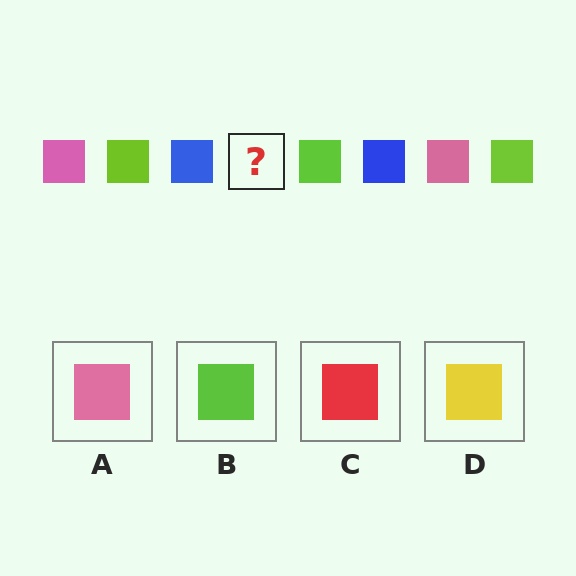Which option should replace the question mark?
Option A.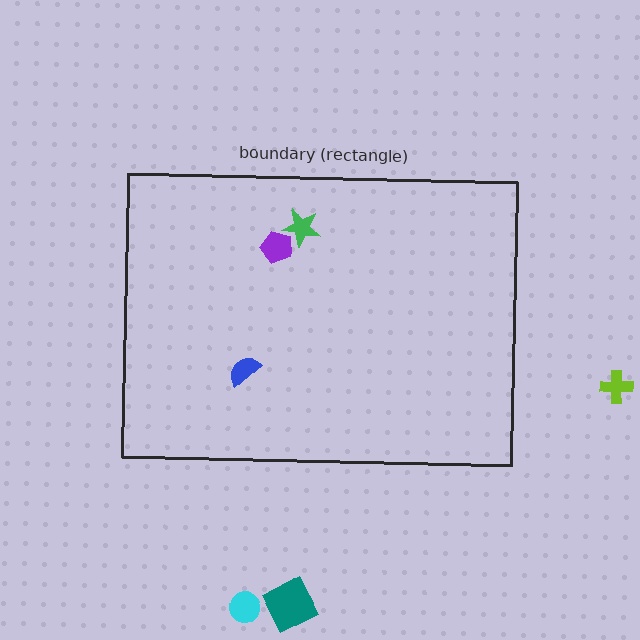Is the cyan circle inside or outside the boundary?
Outside.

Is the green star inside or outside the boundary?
Inside.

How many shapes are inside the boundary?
3 inside, 3 outside.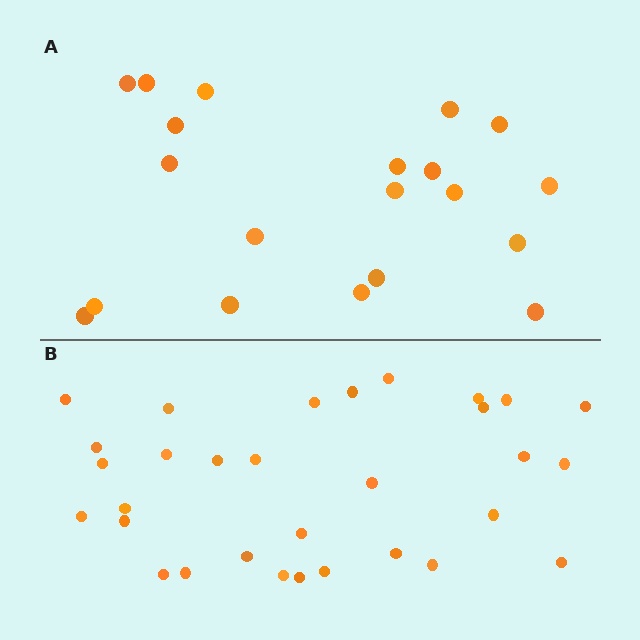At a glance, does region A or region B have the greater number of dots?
Region B (the bottom region) has more dots.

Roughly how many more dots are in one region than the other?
Region B has roughly 12 or so more dots than region A.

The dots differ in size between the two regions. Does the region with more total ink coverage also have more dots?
No. Region A has more total ink coverage because its dots are larger, but region B actually contains more individual dots. Total area can be misleading — the number of items is what matters here.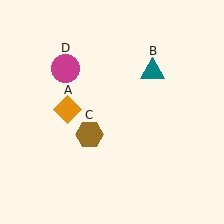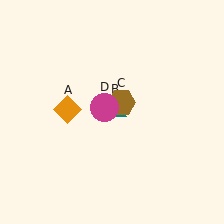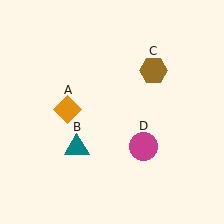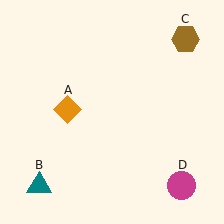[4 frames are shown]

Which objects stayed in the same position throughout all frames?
Orange diamond (object A) remained stationary.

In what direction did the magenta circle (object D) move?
The magenta circle (object D) moved down and to the right.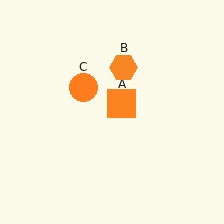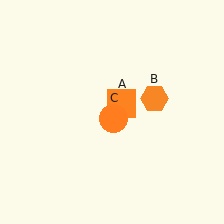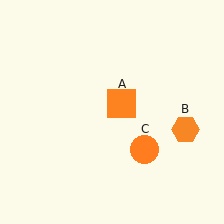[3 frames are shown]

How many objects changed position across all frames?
2 objects changed position: orange hexagon (object B), orange circle (object C).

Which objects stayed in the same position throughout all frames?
Orange square (object A) remained stationary.